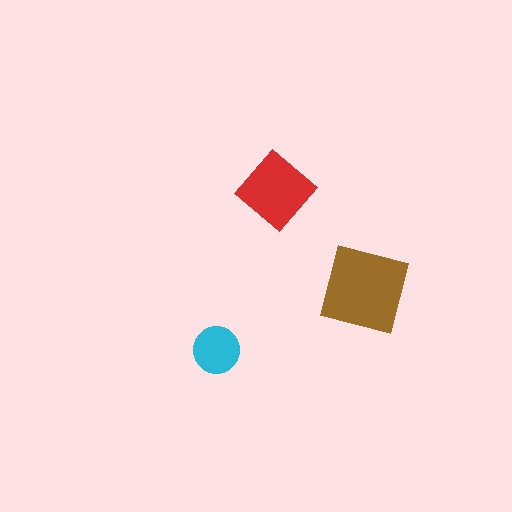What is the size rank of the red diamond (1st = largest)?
2nd.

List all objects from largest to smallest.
The brown square, the red diamond, the cyan circle.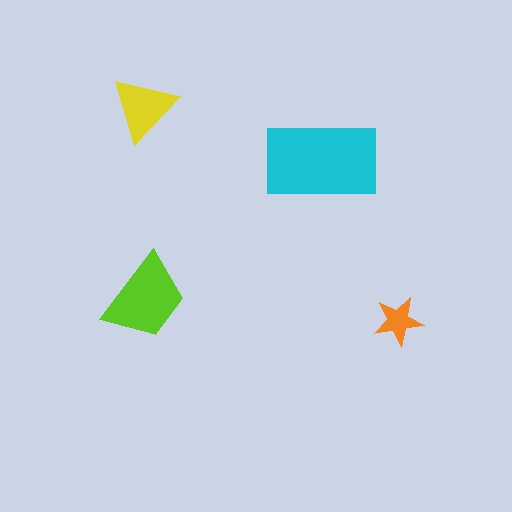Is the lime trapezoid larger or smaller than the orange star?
Larger.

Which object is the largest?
The cyan rectangle.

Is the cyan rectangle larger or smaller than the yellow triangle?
Larger.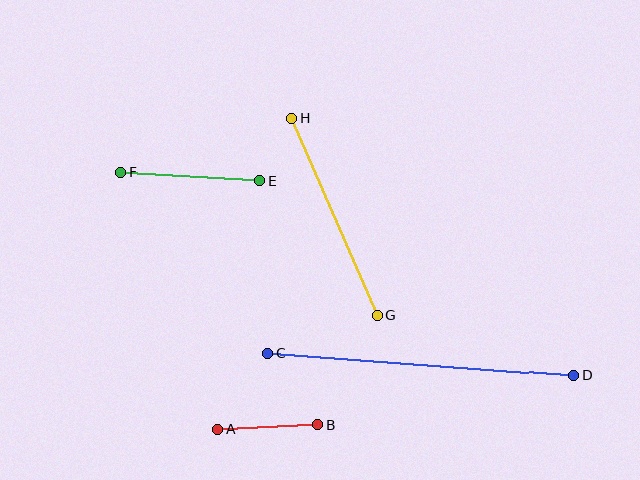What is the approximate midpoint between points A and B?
The midpoint is at approximately (268, 427) pixels.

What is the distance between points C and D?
The distance is approximately 307 pixels.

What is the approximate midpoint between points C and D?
The midpoint is at approximately (421, 365) pixels.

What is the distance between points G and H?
The distance is approximately 214 pixels.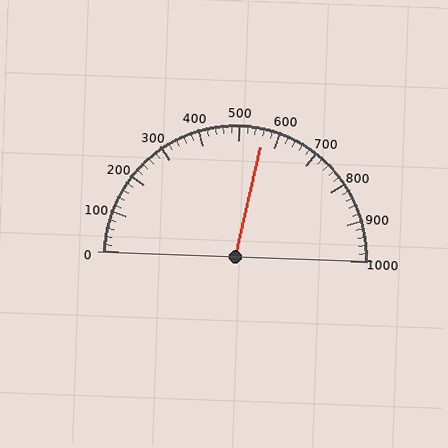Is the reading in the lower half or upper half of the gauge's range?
The reading is in the upper half of the range (0 to 1000).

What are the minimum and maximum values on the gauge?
The gauge ranges from 0 to 1000.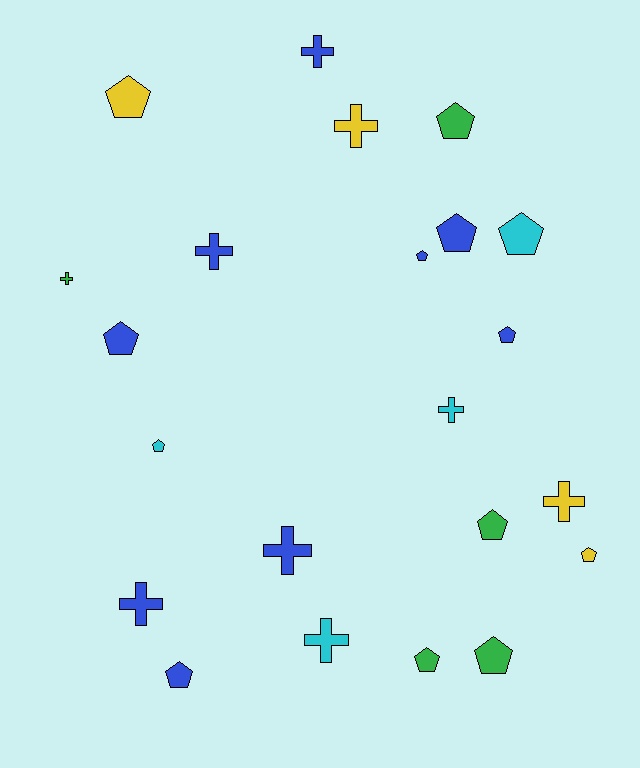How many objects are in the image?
There are 22 objects.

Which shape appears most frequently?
Pentagon, with 13 objects.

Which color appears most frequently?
Blue, with 9 objects.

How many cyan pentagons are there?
There are 2 cyan pentagons.